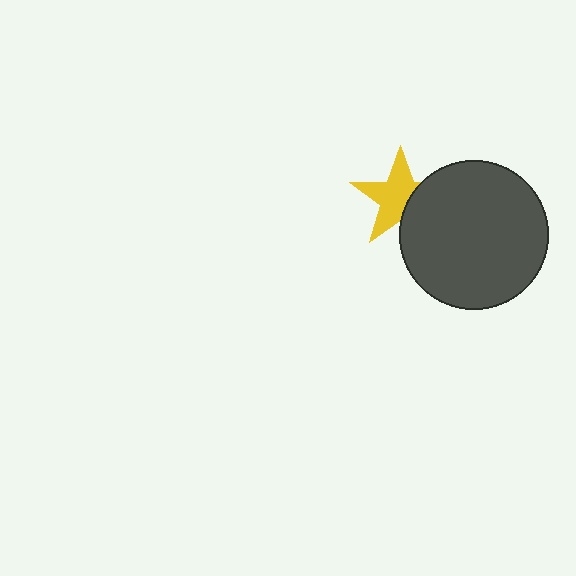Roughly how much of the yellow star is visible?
Most of it is visible (roughly 65%).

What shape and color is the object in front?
The object in front is a dark gray circle.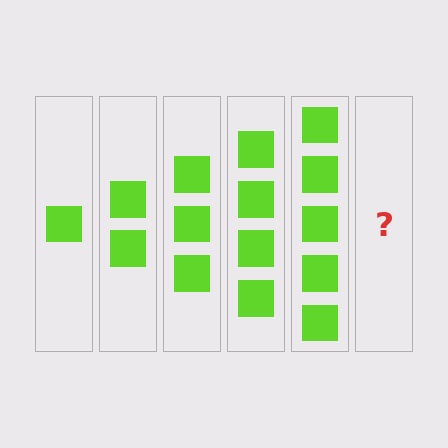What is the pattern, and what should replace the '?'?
The pattern is that each step adds one more square. The '?' should be 6 squares.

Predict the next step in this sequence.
The next step is 6 squares.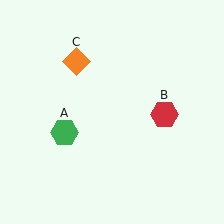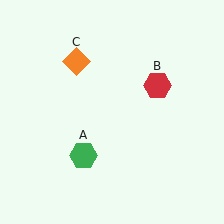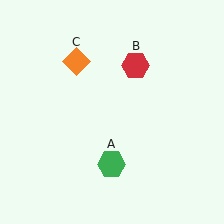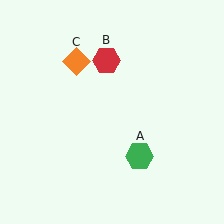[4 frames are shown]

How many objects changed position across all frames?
2 objects changed position: green hexagon (object A), red hexagon (object B).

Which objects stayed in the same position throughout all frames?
Orange diamond (object C) remained stationary.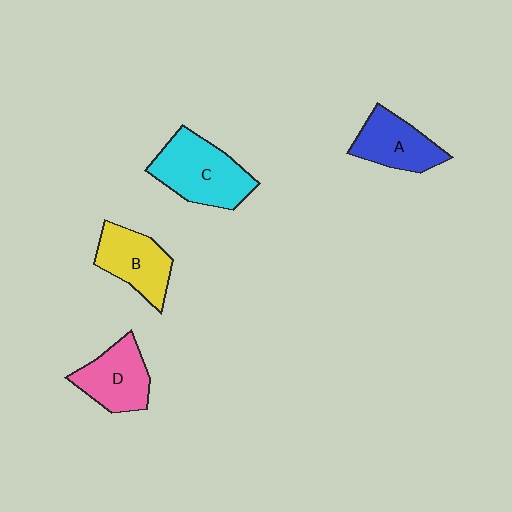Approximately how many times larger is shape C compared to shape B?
Approximately 1.3 times.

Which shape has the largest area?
Shape C (cyan).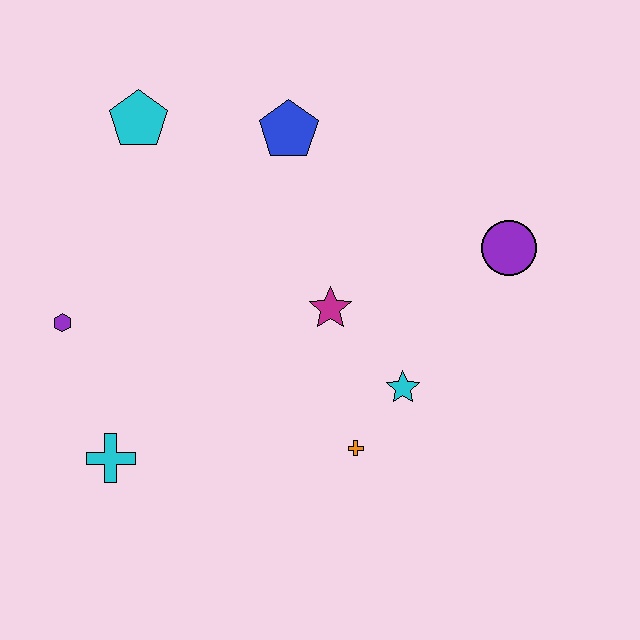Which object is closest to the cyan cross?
The purple hexagon is closest to the cyan cross.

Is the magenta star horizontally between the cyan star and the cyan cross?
Yes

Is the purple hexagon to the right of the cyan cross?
No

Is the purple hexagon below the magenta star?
Yes